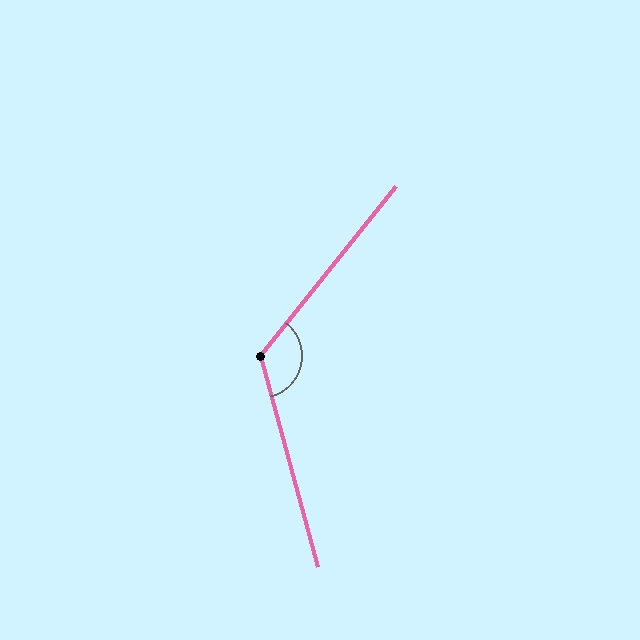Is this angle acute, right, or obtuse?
It is obtuse.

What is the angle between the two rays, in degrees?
Approximately 126 degrees.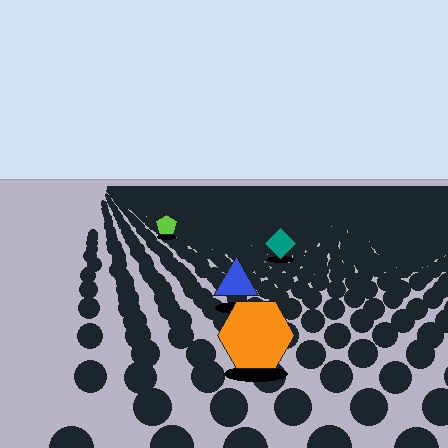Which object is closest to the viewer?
The orange hexagon is closest. The texture marks near it are larger and more spread out.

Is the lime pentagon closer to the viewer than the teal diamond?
No. The teal diamond is closer — you can tell from the texture gradient: the ground texture is coarser near it.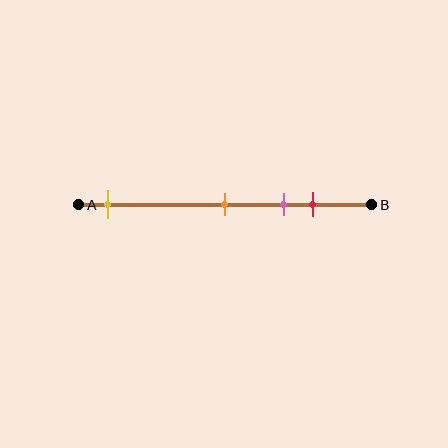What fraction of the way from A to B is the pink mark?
The pink mark is approximately 70% (0.7) of the way from A to B.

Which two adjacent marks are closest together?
The pink and red marks are the closest adjacent pair.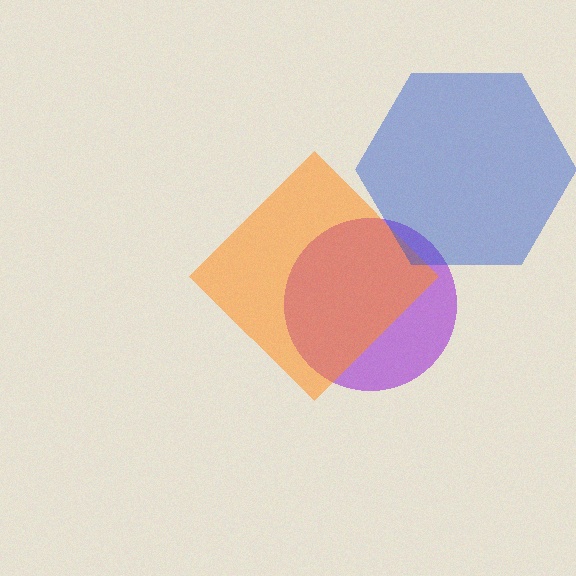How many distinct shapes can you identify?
There are 3 distinct shapes: a purple circle, an orange diamond, a blue hexagon.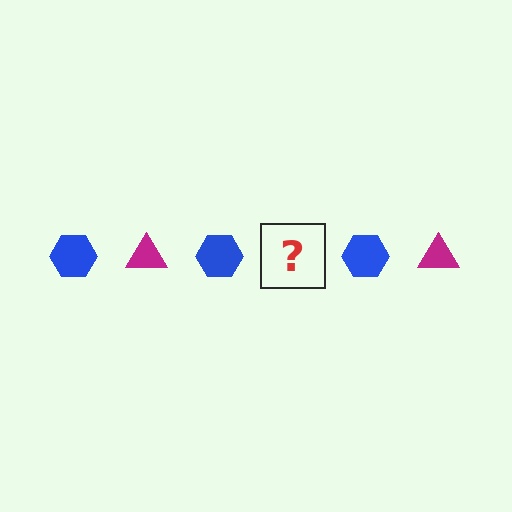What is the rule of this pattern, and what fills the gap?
The rule is that the pattern alternates between blue hexagon and magenta triangle. The gap should be filled with a magenta triangle.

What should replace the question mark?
The question mark should be replaced with a magenta triangle.